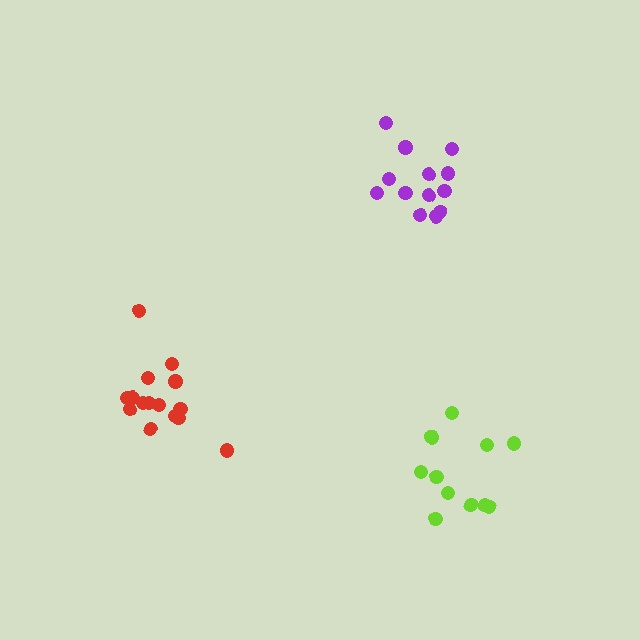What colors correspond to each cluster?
The clusters are colored: lime, red, purple.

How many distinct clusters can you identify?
There are 3 distinct clusters.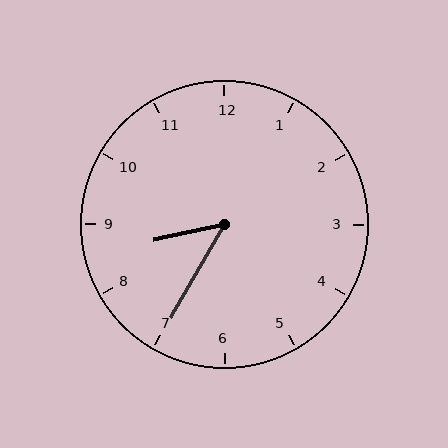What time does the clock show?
8:35.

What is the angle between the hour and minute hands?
Approximately 48 degrees.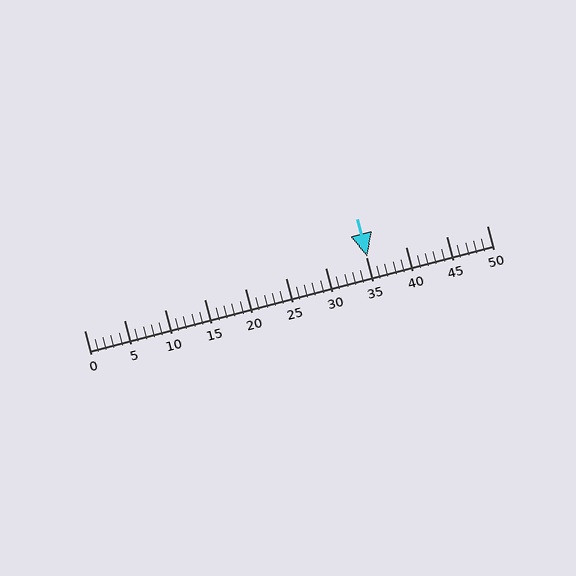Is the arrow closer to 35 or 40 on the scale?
The arrow is closer to 35.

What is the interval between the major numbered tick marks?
The major tick marks are spaced 5 units apart.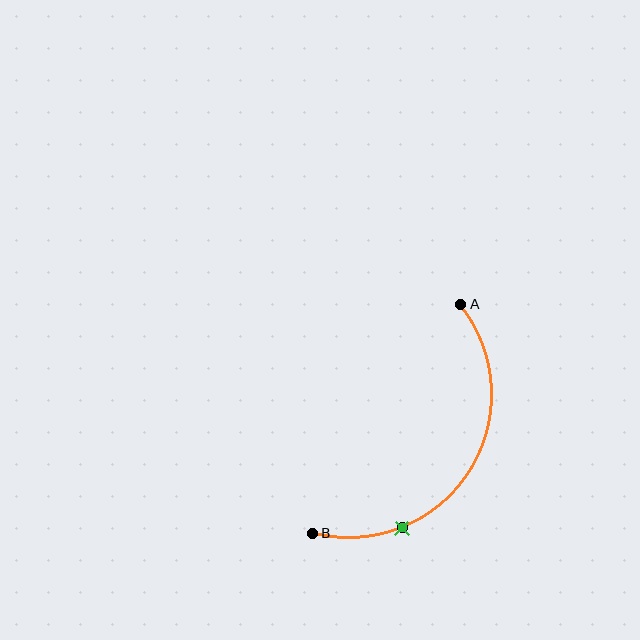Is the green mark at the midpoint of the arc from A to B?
No. The green mark lies on the arc but is closer to endpoint B. The arc midpoint would be at the point on the curve equidistant along the arc from both A and B.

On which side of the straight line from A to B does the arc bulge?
The arc bulges to the right of the straight line connecting A and B.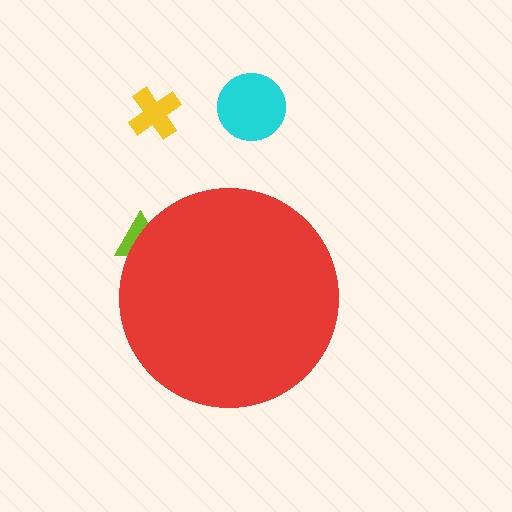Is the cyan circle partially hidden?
No, the cyan circle is fully visible.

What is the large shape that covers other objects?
A red circle.